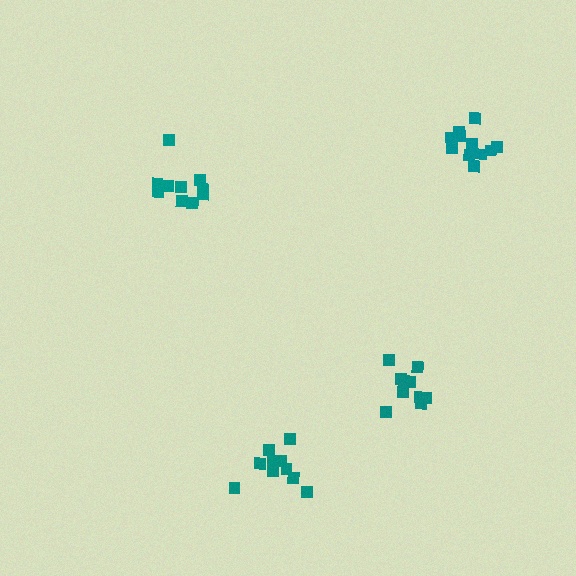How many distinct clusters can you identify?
There are 4 distinct clusters.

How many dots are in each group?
Group 1: 10 dots, Group 2: 10 dots, Group 3: 11 dots, Group 4: 10 dots (41 total).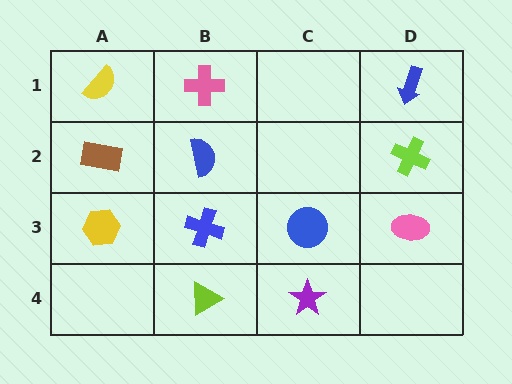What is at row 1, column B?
A pink cross.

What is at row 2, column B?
A blue semicircle.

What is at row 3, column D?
A pink ellipse.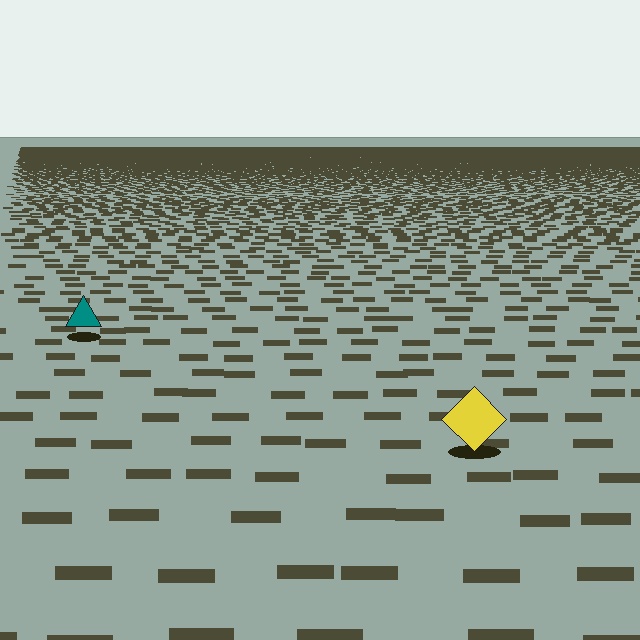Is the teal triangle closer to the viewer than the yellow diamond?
No. The yellow diamond is closer — you can tell from the texture gradient: the ground texture is coarser near it.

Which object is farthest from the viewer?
The teal triangle is farthest from the viewer. It appears smaller and the ground texture around it is denser.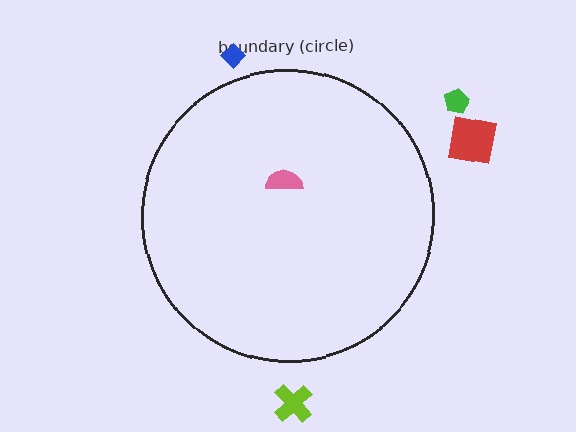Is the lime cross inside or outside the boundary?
Outside.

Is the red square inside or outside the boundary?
Outside.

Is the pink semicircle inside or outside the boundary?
Inside.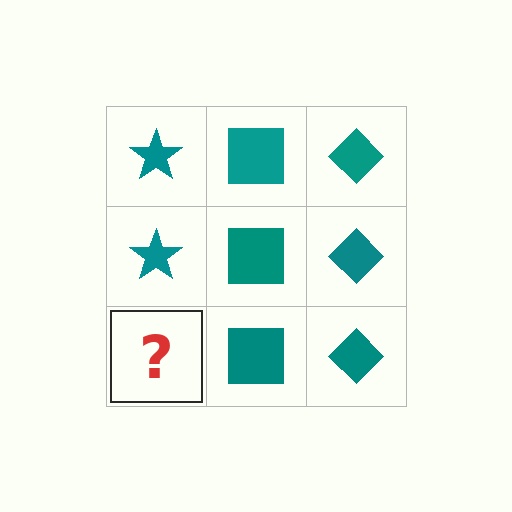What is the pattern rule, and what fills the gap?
The rule is that each column has a consistent shape. The gap should be filled with a teal star.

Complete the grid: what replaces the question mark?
The question mark should be replaced with a teal star.